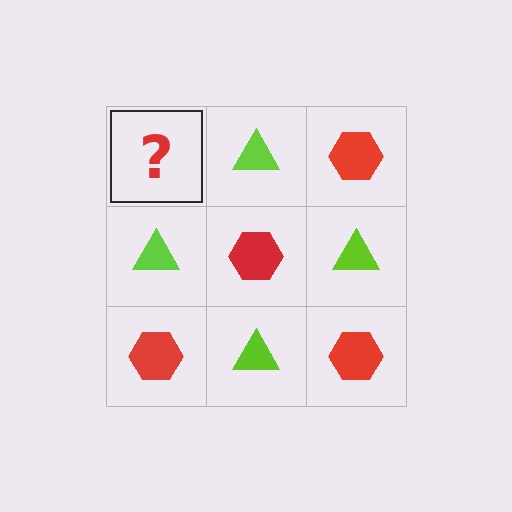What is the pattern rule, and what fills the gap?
The rule is that it alternates red hexagon and lime triangle in a checkerboard pattern. The gap should be filled with a red hexagon.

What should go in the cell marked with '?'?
The missing cell should contain a red hexagon.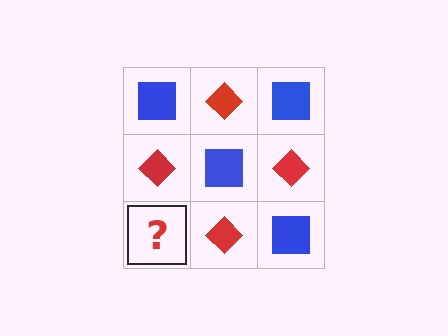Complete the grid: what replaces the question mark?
The question mark should be replaced with a blue square.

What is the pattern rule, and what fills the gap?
The rule is that it alternates blue square and red diamond in a checkerboard pattern. The gap should be filled with a blue square.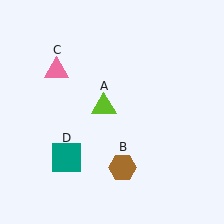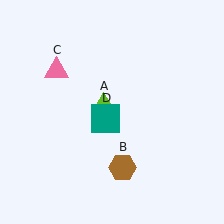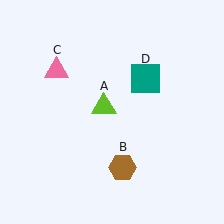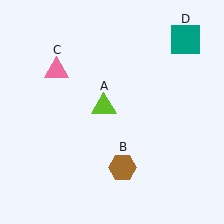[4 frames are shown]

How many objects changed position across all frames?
1 object changed position: teal square (object D).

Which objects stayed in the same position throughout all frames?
Lime triangle (object A) and brown hexagon (object B) and pink triangle (object C) remained stationary.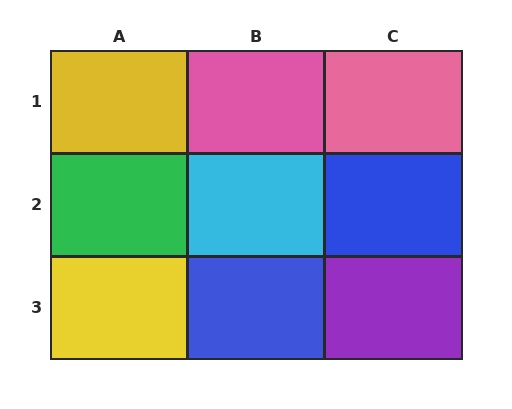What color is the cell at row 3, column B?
Blue.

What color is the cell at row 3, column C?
Purple.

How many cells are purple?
1 cell is purple.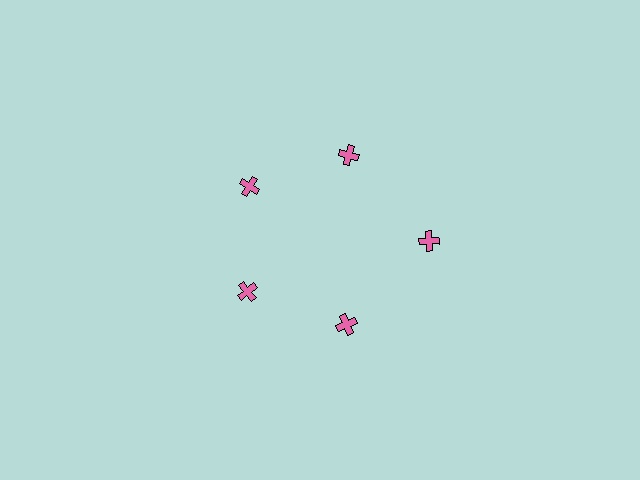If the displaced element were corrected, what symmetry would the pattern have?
It would have 5-fold rotational symmetry — the pattern would map onto itself every 72 degrees.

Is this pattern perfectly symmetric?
No. The 5 pink crosses are arranged in a ring, but one element near the 3 o'clock position is pushed outward from the center, breaking the 5-fold rotational symmetry.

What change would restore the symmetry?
The symmetry would be restored by moving it inward, back onto the ring so that all 5 crosses sit at equal angles and equal distance from the center.